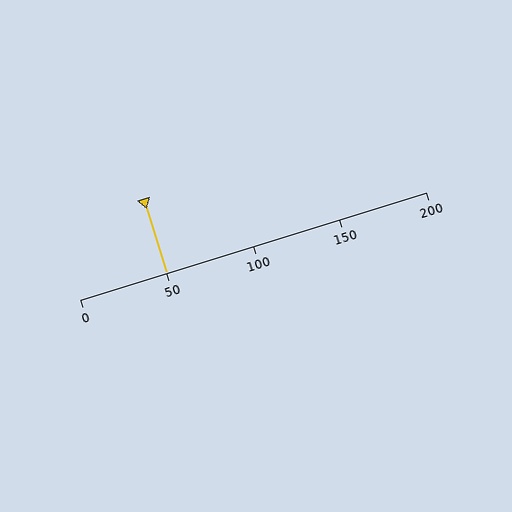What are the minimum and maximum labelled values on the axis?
The axis runs from 0 to 200.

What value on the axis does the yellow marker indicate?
The marker indicates approximately 50.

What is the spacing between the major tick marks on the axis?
The major ticks are spaced 50 apart.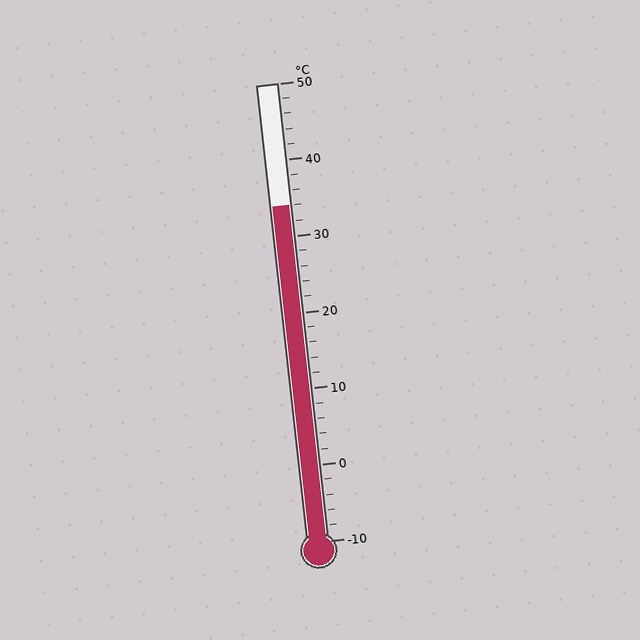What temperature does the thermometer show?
The thermometer shows approximately 34°C.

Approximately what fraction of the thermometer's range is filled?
The thermometer is filled to approximately 75% of its range.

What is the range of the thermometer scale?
The thermometer scale ranges from -10°C to 50°C.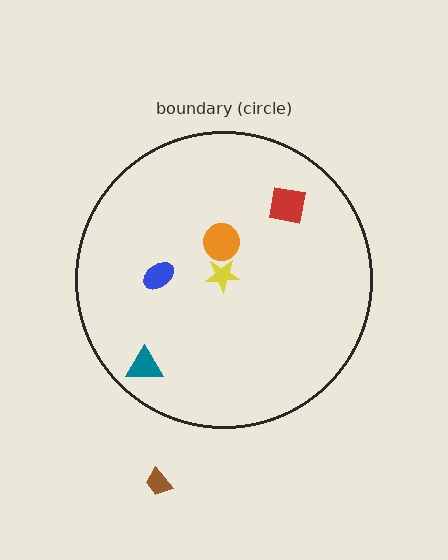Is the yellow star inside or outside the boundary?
Inside.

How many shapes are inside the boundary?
5 inside, 1 outside.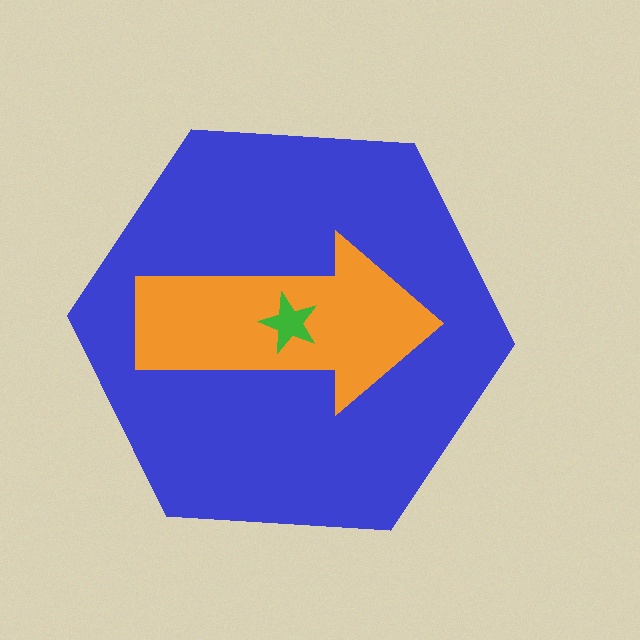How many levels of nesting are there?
3.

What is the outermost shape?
The blue hexagon.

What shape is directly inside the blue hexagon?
The orange arrow.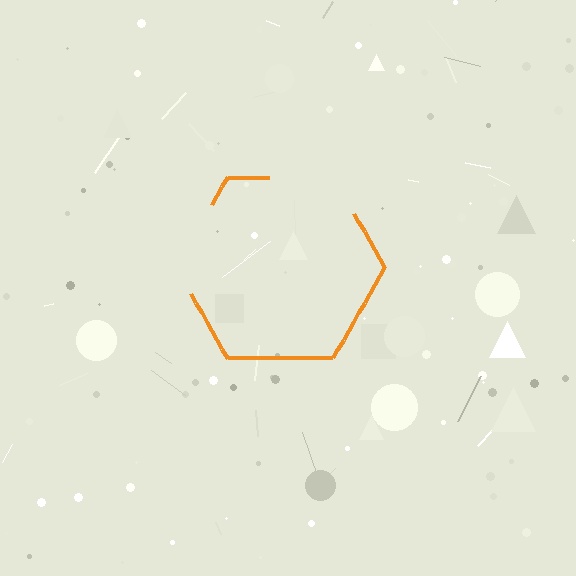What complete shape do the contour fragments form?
The contour fragments form a hexagon.